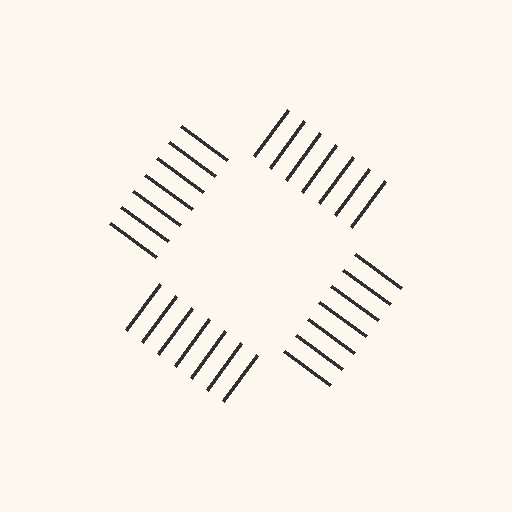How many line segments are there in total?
28 — 7 along each of the 4 edges.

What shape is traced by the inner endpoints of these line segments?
An illusory square — the line segments terminate on its edges but no continuous stroke is drawn.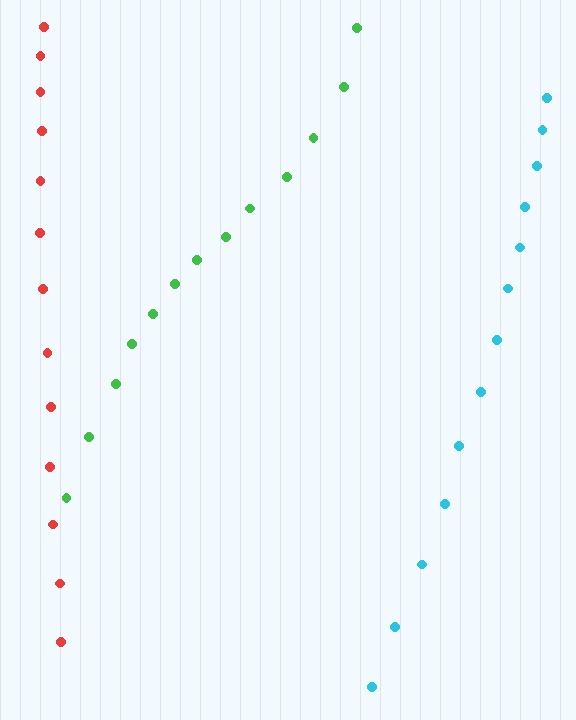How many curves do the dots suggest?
There are 3 distinct paths.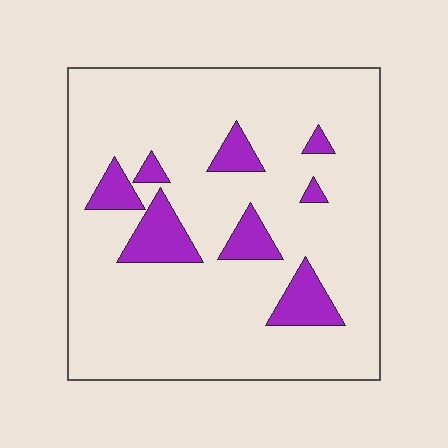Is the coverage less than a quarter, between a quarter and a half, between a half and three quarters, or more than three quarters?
Less than a quarter.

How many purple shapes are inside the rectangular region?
8.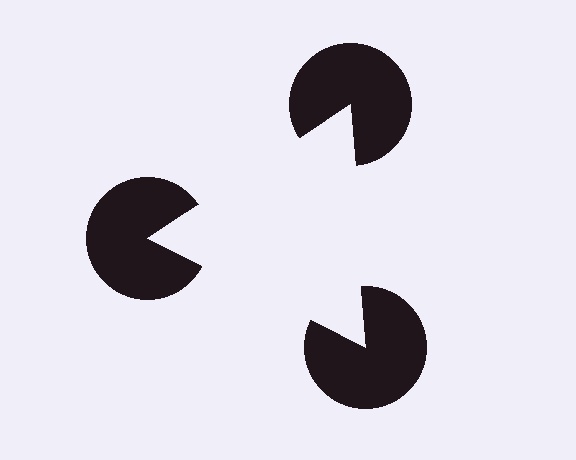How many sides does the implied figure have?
3 sides.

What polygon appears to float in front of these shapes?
An illusory triangle — its edges are inferred from the aligned wedge cuts in the pac-man discs, not physically drawn.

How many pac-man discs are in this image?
There are 3 — one at each vertex of the illusory triangle.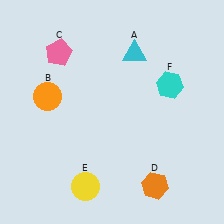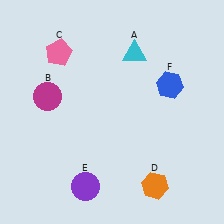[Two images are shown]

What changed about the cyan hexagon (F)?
In Image 1, F is cyan. In Image 2, it changed to blue.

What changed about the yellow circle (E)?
In Image 1, E is yellow. In Image 2, it changed to purple.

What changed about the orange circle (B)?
In Image 1, B is orange. In Image 2, it changed to magenta.